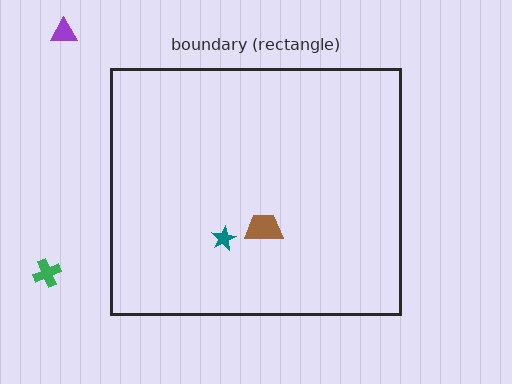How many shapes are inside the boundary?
2 inside, 2 outside.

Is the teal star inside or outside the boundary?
Inside.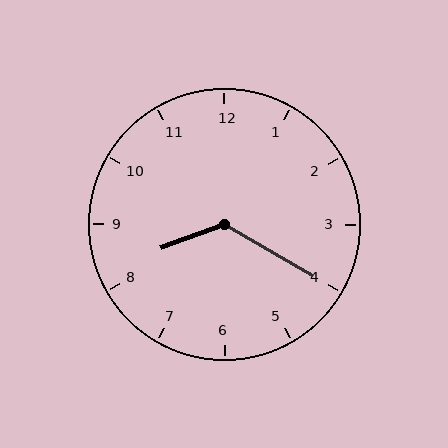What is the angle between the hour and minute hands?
Approximately 130 degrees.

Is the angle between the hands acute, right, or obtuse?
It is obtuse.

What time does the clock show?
8:20.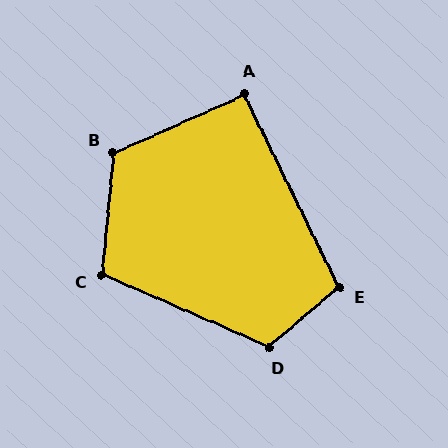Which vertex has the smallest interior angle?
A, at approximately 92 degrees.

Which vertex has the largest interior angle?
B, at approximately 119 degrees.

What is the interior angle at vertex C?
Approximately 109 degrees (obtuse).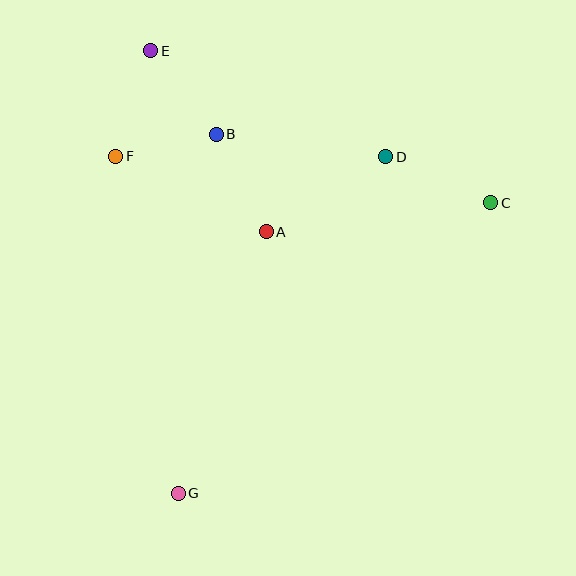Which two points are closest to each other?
Points B and F are closest to each other.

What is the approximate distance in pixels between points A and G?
The distance between A and G is approximately 276 pixels.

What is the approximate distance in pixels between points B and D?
The distance between B and D is approximately 171 pixels.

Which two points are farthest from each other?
Points E and G are farthest from each other.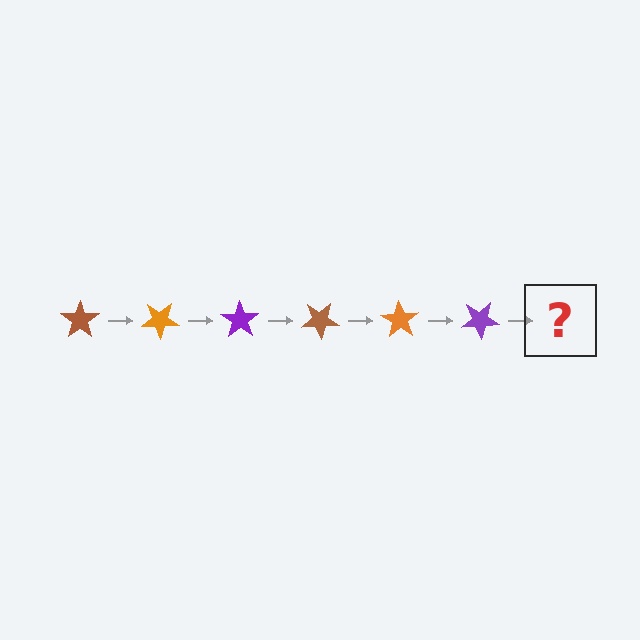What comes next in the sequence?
The next element should be a brown star, rotated 210 degrees from the start.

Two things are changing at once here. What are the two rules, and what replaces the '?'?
The two rules are that it rotates 35 degrees each step and the color cycles through brown, orange, and purple. The '?' should be a brown star, rotated 210 degrees from the start.